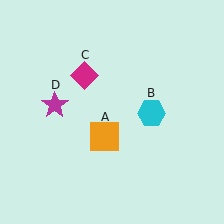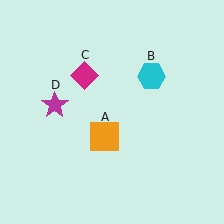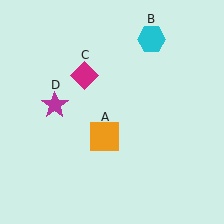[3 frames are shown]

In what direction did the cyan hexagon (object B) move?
The cyan hexagon (object B) moved up.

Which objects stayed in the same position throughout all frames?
Orange square (object A) and magenta diamond (object C) and magenta star (object D) remained stationary.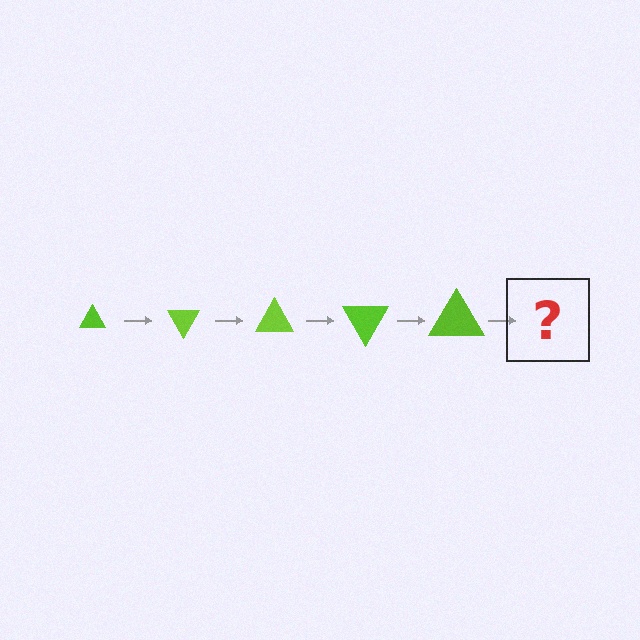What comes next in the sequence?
The next element should be a triangle, larger than the previous one and rotated 300 degrees from the start.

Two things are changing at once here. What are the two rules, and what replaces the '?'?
The two rules are that the triangle grows larger each step and it rotates 60 degrees each step. The '?' should be a triangle, larger than the previous one and rotated 300 degrees from the start.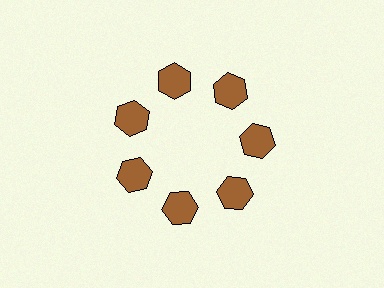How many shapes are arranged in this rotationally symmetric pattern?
There are 7 shapes, arranged in 7 groups of 1.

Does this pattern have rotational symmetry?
Yes, this pattern has 7-fold rotational symmetry. It looks the same after rotating 51 degrees around the center.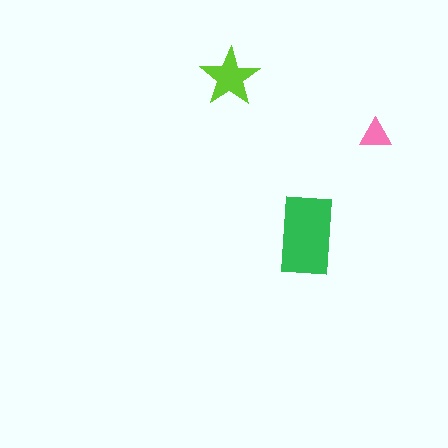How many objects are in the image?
There are 3 objects in the image.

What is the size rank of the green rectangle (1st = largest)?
1st.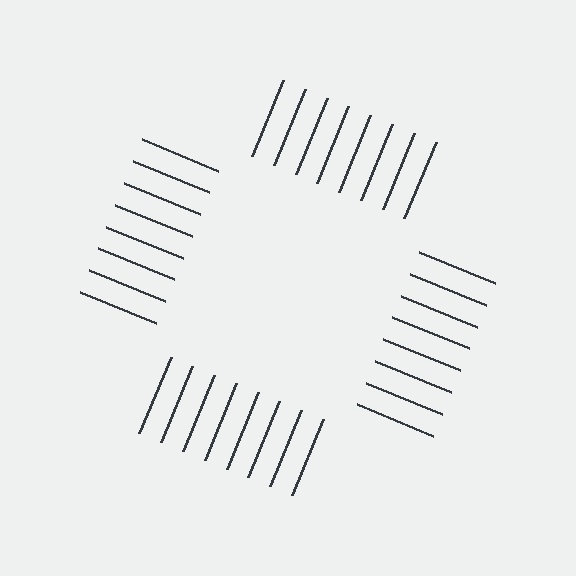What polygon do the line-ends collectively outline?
An illusory square — the line segments terminate on its edges but no continuous stroke is drawn.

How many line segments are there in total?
32 — 8 along each of the 4 edges.